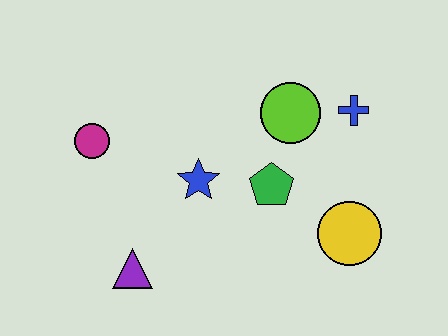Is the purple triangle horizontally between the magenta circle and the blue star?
Yes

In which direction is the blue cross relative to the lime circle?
The blue cross is to the right of the lime circle.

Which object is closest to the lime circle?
The blue cross is closest to the lime circle.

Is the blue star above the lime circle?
No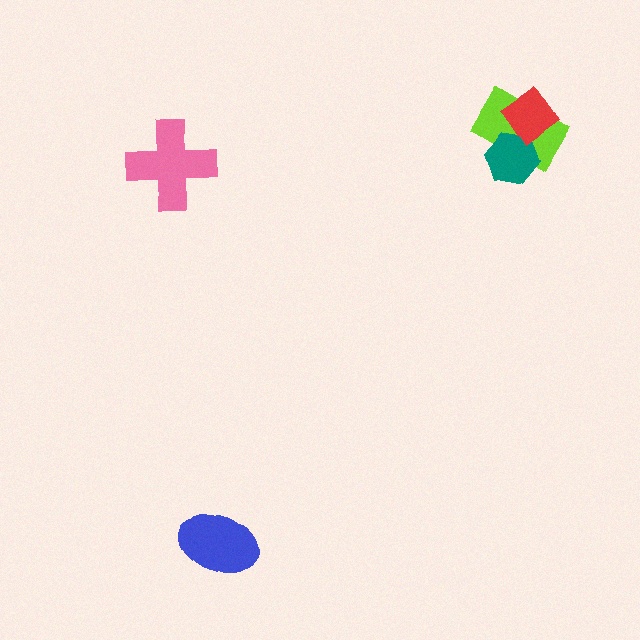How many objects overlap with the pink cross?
0 objects overlap with the pink cross.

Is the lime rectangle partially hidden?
Yes, it is partially covered by another shape.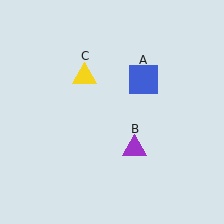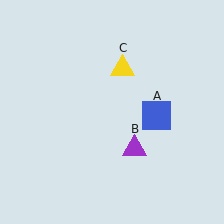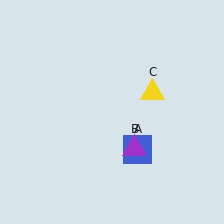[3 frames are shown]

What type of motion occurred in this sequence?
The blue square (object A), yellow triangle (object C) rotated clockwise around the center of the scene.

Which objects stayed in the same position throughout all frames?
Purple triangle (object B) remained stationary.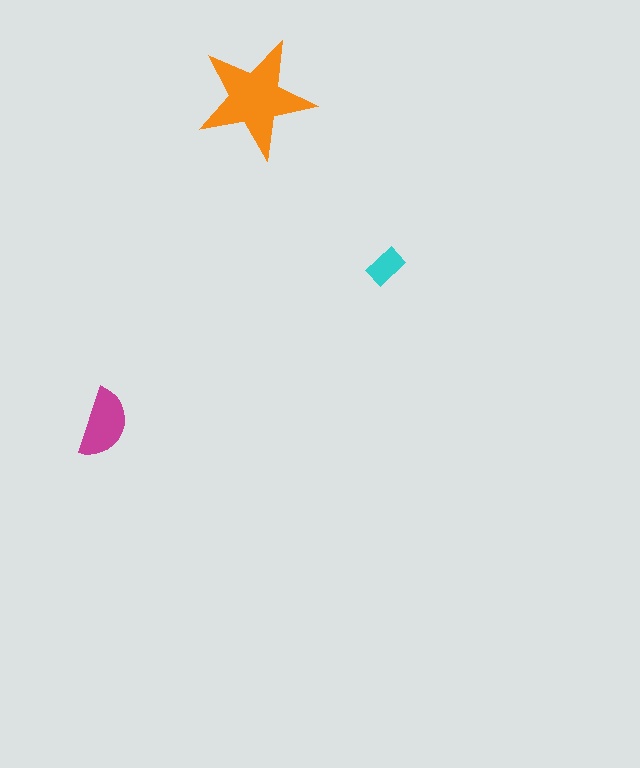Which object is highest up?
The orange star is topmost.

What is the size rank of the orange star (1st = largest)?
1st.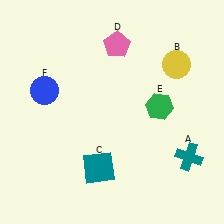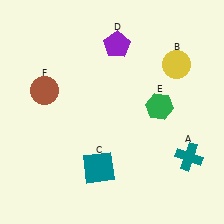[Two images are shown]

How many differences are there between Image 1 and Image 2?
There are 2 differences between the two images.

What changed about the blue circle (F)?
In Image 1, F is blue. In Image 2, it changed to brown.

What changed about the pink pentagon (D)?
In Image 1, D is pink. In Image 2, it changed to purple.